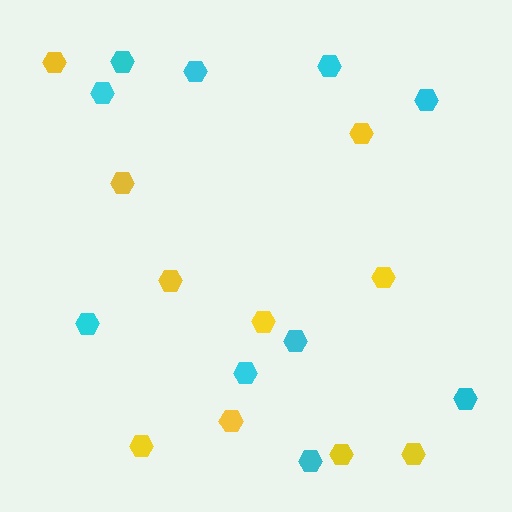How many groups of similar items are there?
There are 2 groups: one group of cyan hexagons (10) and one group of yellow hexagons (10).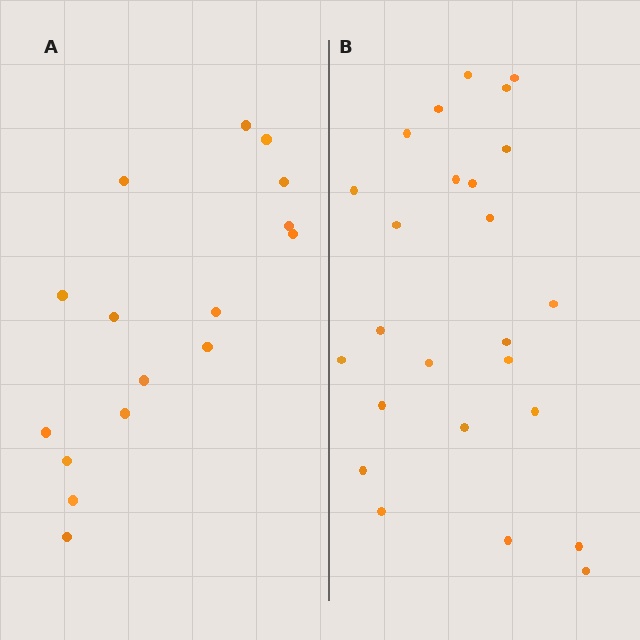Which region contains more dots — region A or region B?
Region B (the right region) has more dots.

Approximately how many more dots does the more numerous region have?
Region B has roughly 8 or so more dots than region A.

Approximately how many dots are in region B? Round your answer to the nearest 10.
About 20 dots. (The exact count is 25, which rounds to 20.)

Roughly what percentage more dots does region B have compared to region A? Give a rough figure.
About 55% more.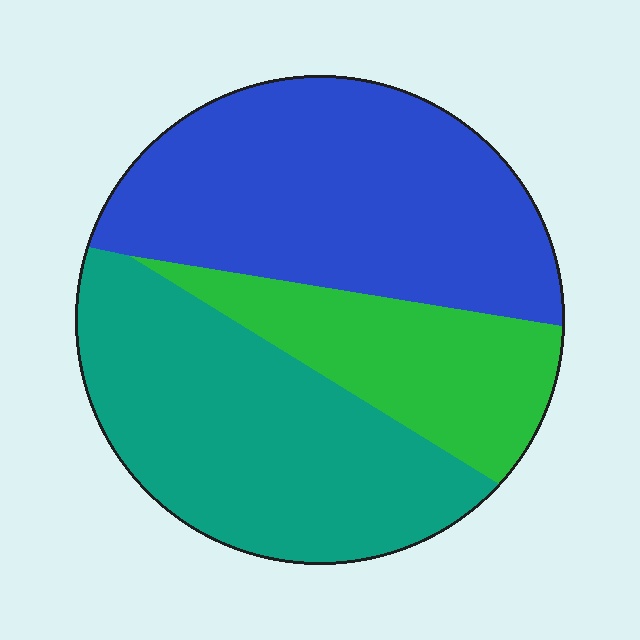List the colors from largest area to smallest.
From largest to smallest: blue, teal, green.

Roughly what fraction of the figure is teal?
Teal takes up between a third and a half of the figure.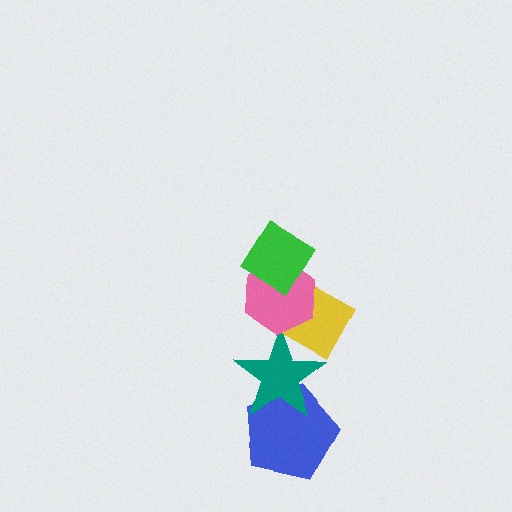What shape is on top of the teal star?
The yellow rectangle is on top of the teal star.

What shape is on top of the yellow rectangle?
The pink hexagon is on top of the yellow rectangle.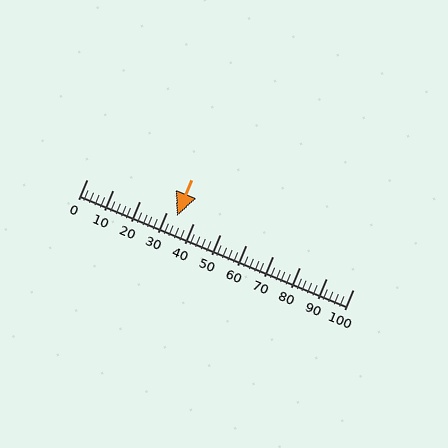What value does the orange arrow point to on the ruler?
The orange arrow points to approximately 34.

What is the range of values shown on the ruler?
The ruler shows values from 0 to 100.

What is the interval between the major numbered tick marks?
The major tick marks are spaced 10 units apart.